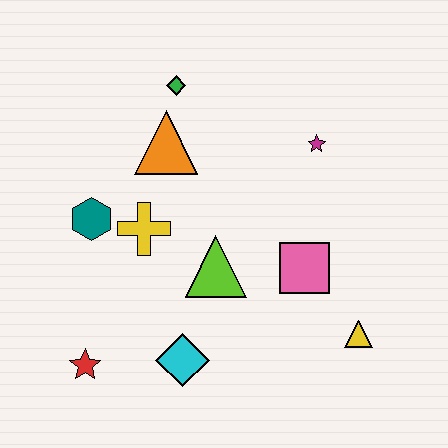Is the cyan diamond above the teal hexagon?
No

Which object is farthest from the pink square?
The red star is farthest from the pink square.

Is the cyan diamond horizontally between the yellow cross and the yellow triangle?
Yes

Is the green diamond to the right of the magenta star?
No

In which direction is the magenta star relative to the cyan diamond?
The magenta star is above the cyan diamond.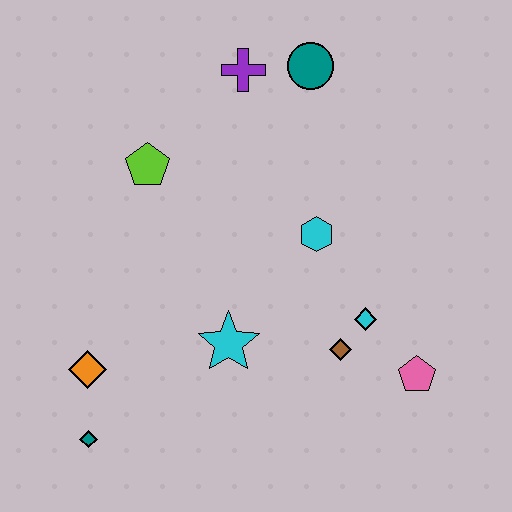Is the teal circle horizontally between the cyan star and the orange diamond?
No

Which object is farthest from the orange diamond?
The teal circle is farthest from the orange diamond.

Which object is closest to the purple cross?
The teal circle is closest to the purple cross.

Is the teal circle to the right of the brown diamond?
No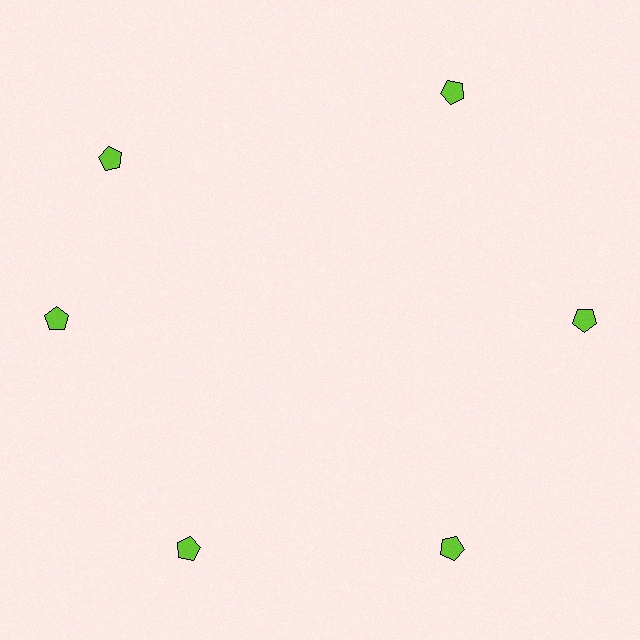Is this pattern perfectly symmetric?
No. The 6 lime pentagons are arranged in a ring, but one element near the 11 o'clock position is rotated out of alignment along the ring, breaking the 6-fold rotational symmetry.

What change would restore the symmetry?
The symmetry would be restored by rotating it back into even spacing with its neighbors so that all 6 pentagons sit at equal angles and equal distance from the center.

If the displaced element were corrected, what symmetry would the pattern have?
It would have 6-fold rotational symmetry — the pattern would map onto itself every 60 degrees.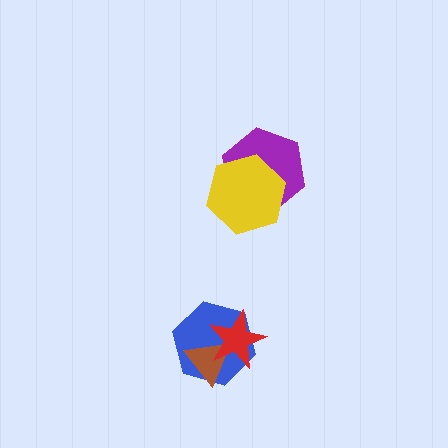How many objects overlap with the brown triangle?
2 objects overlap with the brown triangle.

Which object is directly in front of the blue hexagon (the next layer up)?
The brown triangle is directly in front of the blue hexagon.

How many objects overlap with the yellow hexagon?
1 object overlaps with the yellow hexagon.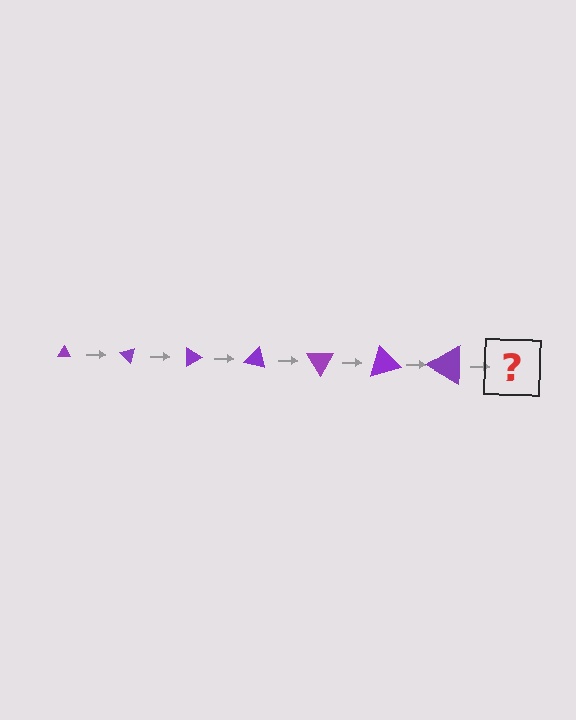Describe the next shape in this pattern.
It should be a triangle, larger than the previous one and rotated 315 degrees from the start.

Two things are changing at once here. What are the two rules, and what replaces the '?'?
The two rules are that the triangle grows larger each step and it rotates 45 degrees each step. The '?' should be a triangle, larger than the previous one and rotated 315 degrees from the start.